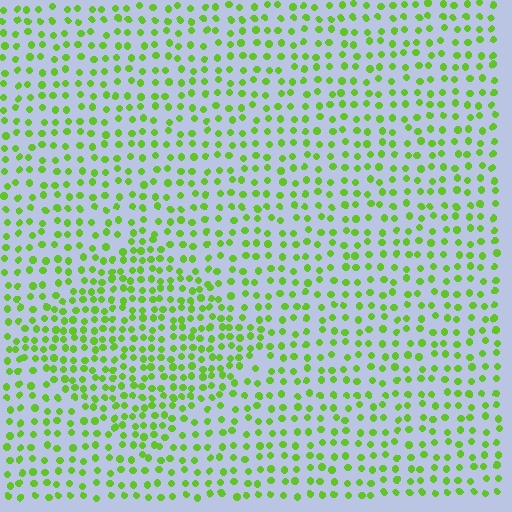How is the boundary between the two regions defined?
The boundary is defined by a change in element density (approximately 1.6x ratio). All elements are the same color, size, and shape.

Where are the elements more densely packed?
The elements are more densely packed inside the diamond boundary.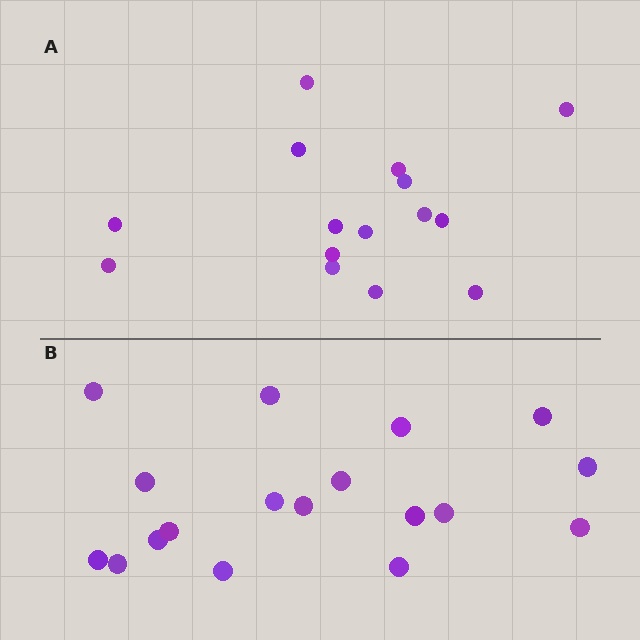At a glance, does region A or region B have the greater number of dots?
Region B (the bottom region) has more dots.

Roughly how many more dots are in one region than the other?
Region B has just a few more — roughly 2 or 3 more dots than region A.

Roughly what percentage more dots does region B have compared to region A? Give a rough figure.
About 20% more.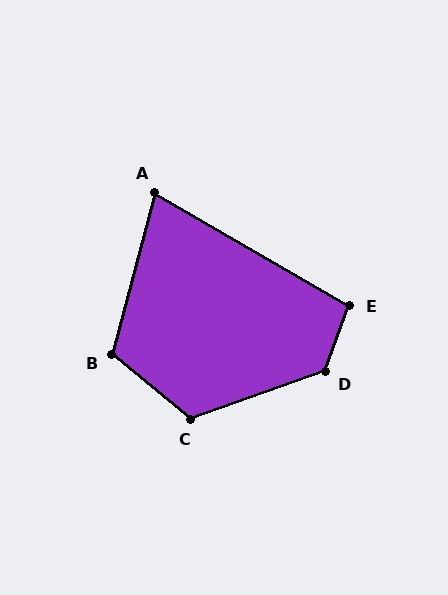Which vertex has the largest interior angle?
D, at approximately 129 degrees.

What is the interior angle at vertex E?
Approximately 100 degrees (obtuse).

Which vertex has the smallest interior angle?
A, at approximately 75 degrees.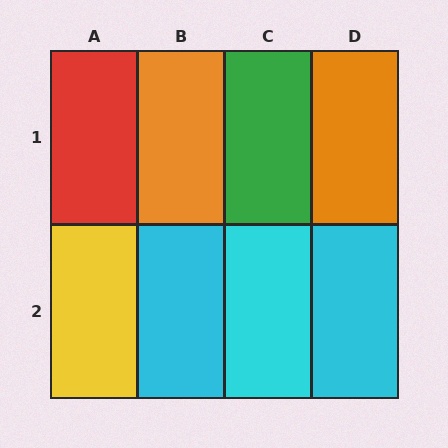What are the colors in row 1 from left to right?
Red, orange, green, orange.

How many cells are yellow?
1 cell is yellow.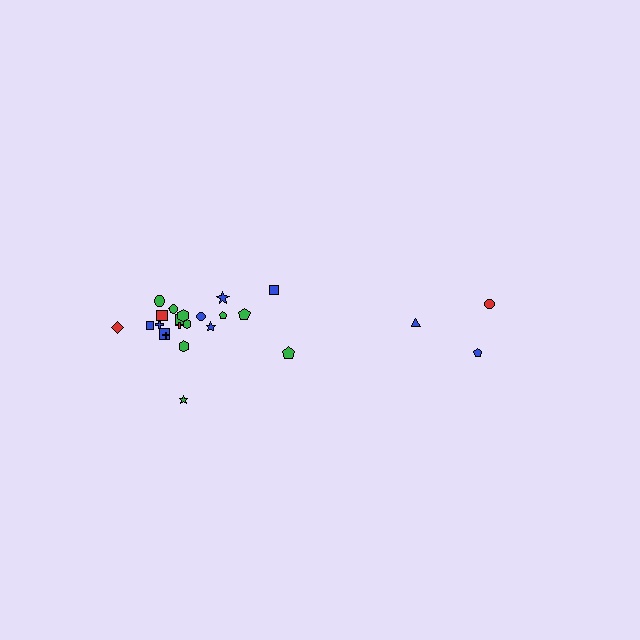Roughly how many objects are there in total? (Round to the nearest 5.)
Roughly 25 objects in total.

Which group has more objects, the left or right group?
The left group.